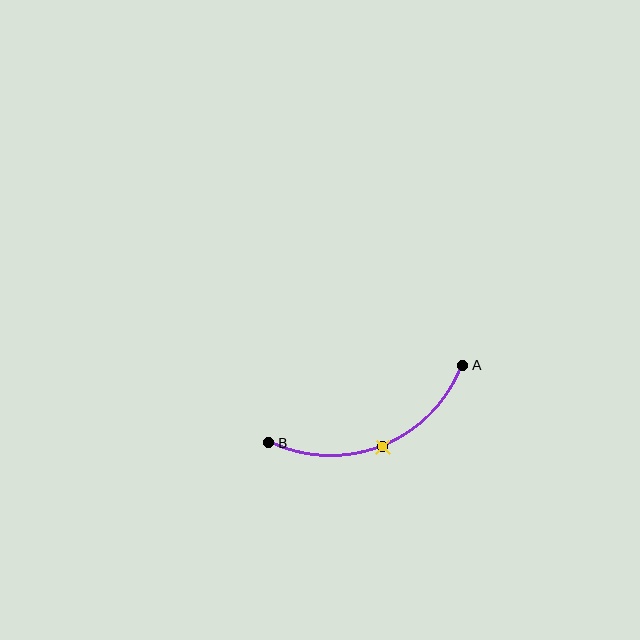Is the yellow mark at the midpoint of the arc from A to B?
Yes. The yellow mark lies on the arc at equal arc-length from both A and B — it is the arc midpoint.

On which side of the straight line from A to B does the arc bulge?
The arc bulges below the straight line connecting A and B.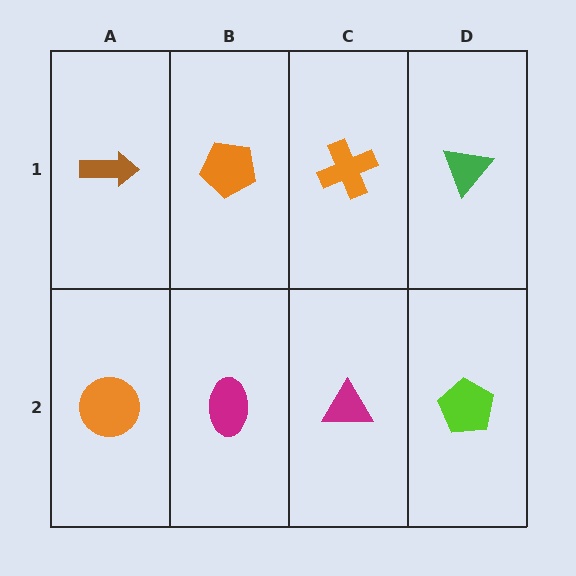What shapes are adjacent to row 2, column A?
A brown arrow (row 1, column A), a magenta ellipse (row 2, column B).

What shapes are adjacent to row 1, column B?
A magenta ellipse (row 2, column B), a brown arrow (row 1, column A), an orange cross (row 1, column C).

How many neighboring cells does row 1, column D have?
2.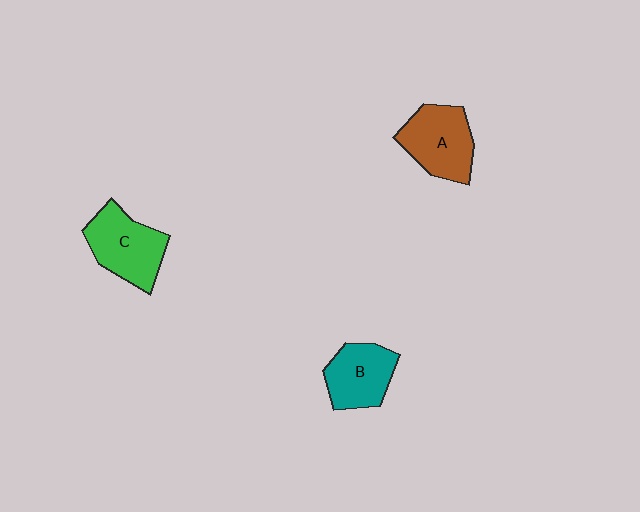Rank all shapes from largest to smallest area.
From largest to smallest: C (green), A (brown), B (teal).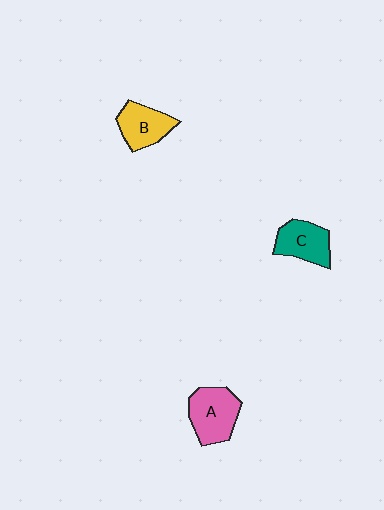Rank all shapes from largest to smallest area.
From largest to smallest: A (pink), C (teal), B (yellow).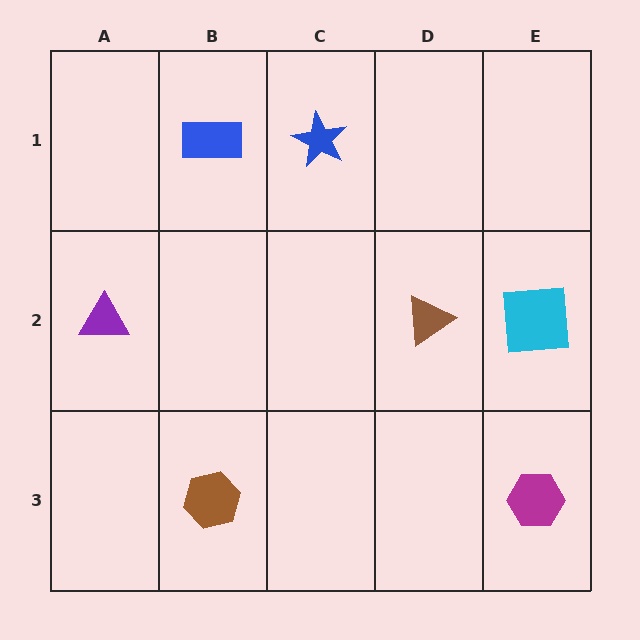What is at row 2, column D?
A brown triangle.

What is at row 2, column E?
A cyan square.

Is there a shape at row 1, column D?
No, that cell is empty.